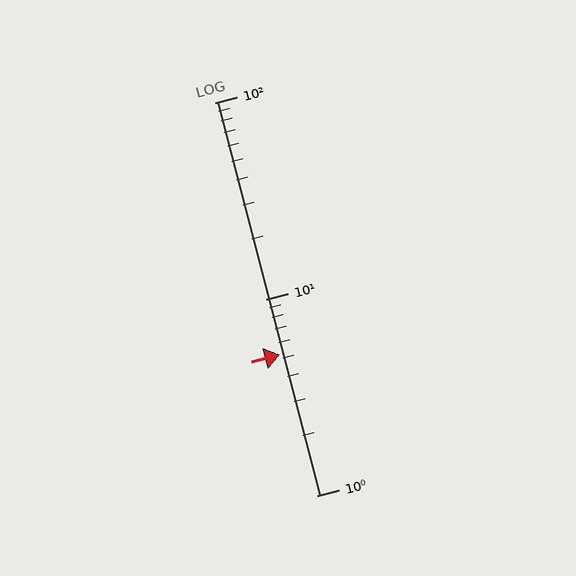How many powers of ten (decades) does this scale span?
The scale spans 2 decades, from 1 to 100.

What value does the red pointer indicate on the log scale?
The pointer indicates approximately 5.2.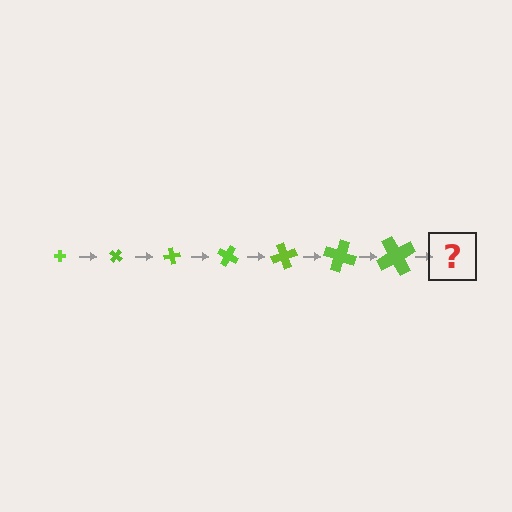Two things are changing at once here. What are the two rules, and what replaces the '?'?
The two rules are that the cross grows larger each step and it rotates 40 degrees each step. The '?' should be a cross, larger than the previous one and rotated 280 degrees from the start.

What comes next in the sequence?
The next element should be a cross, larger than the previous one and rotated 280 degrees from the start.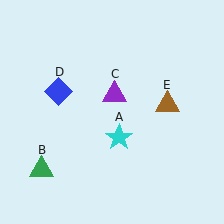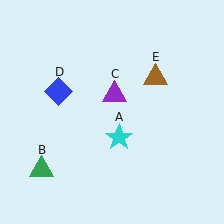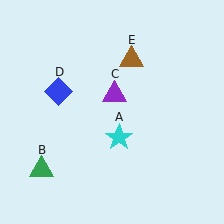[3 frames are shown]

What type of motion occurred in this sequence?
The brown triangle (object E) rotated counterclockwise around the center of the scene.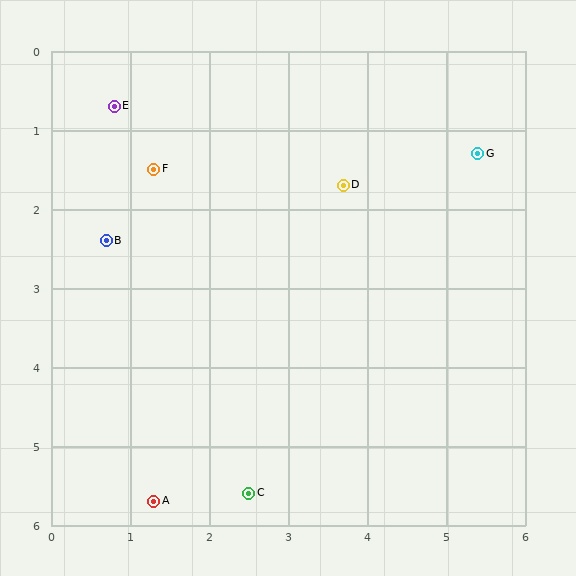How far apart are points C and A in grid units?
Points C and A are about 1.2 grid units apart.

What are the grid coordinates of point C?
Point C is at approximately (2.5, 5.6).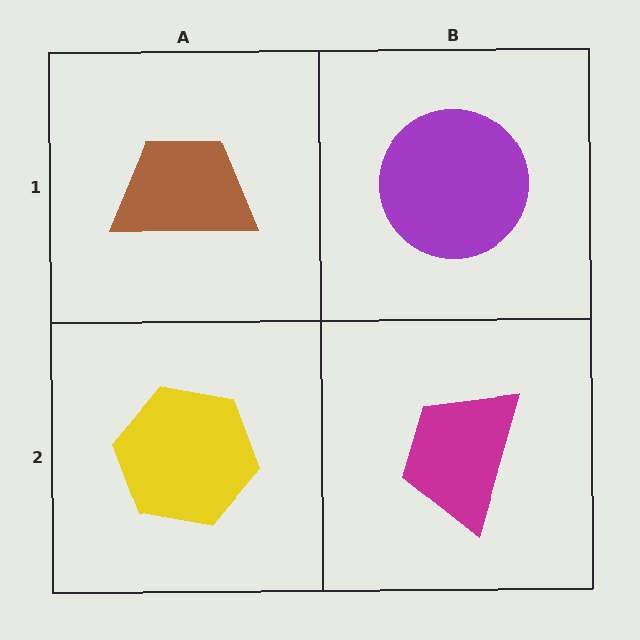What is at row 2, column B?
A magenta trapezoid.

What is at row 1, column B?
A purple circle.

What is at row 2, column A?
A yellow hexagon.